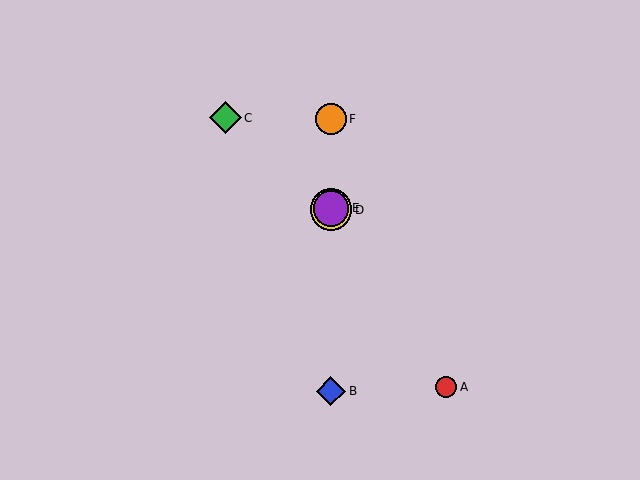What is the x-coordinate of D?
Object D is at x≈331.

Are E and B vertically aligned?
Yes, both are at x≈331.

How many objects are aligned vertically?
4 objects (B, D, E, F) are aligned vertically.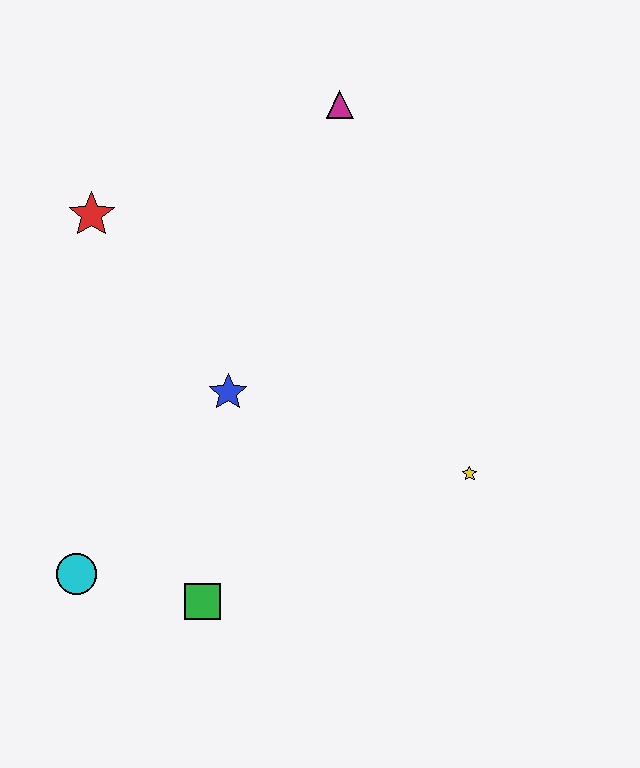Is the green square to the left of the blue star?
Yes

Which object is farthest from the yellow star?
The red star is farthest from the yellow star.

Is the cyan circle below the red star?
Yes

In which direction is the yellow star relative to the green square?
The yellow star is to the right of the green square.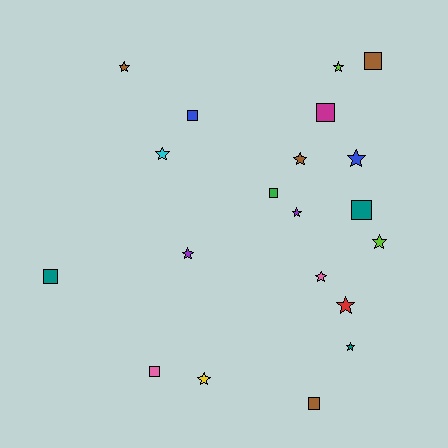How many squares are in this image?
There are 8 squares.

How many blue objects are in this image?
There are 2 blue objects.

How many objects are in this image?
There are 20 objects.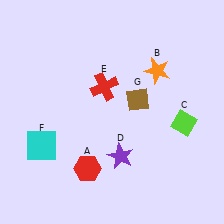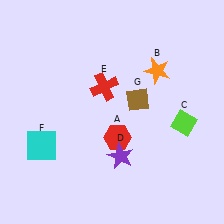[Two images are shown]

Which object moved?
The red hexagon (A) moved up.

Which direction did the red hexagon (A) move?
The red hexagon (A) moved up.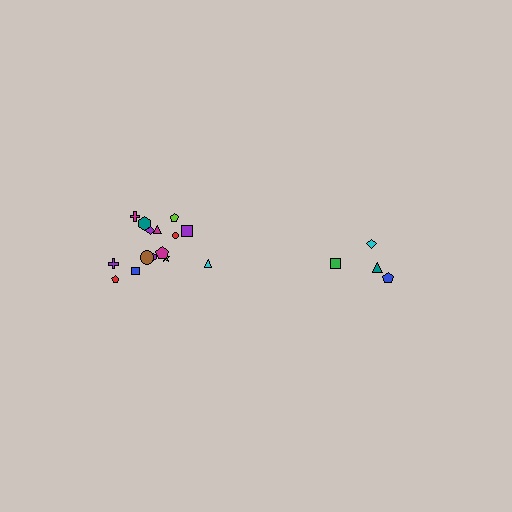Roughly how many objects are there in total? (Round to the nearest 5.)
Roughly 20 objects in total.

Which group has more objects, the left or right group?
The left group.